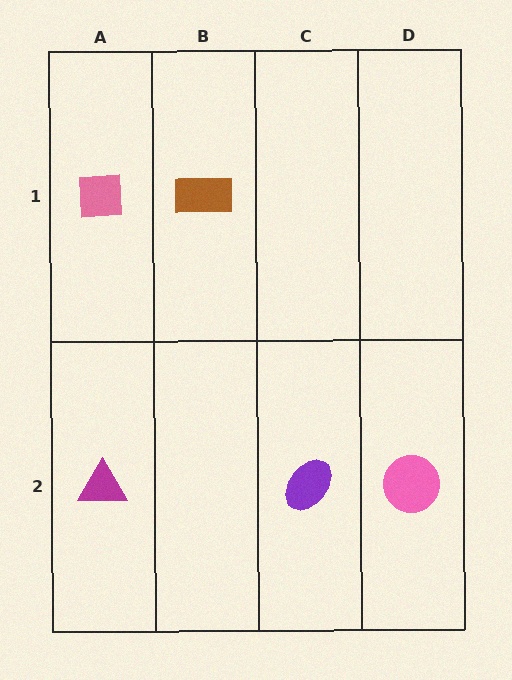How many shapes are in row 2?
3 shapes.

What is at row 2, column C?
A purple ellipse.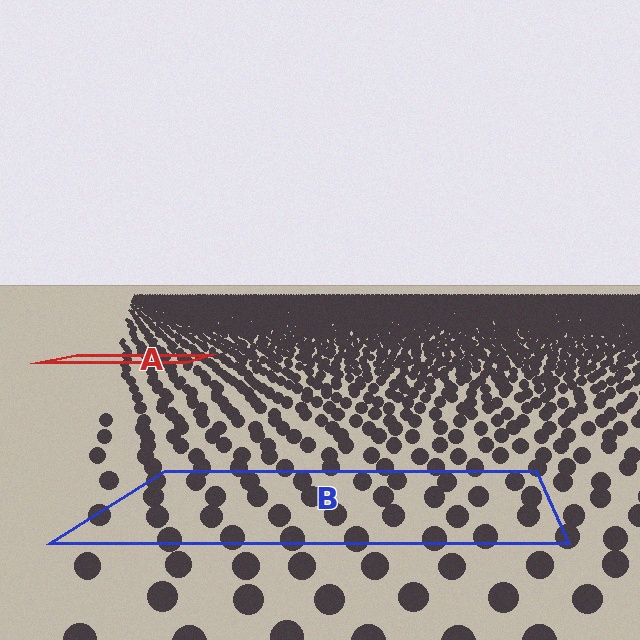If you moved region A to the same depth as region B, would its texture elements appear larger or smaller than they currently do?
They would appear larger. At a closer depth, the same texture elements are projected at a bigger on-screen size.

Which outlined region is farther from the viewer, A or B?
Region A is farther from the viewer — the texture elements inside it appear smaller and more densely packed.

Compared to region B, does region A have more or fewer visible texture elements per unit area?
Region A has more texture elements per unit area — they are packed more densely because it is farther away.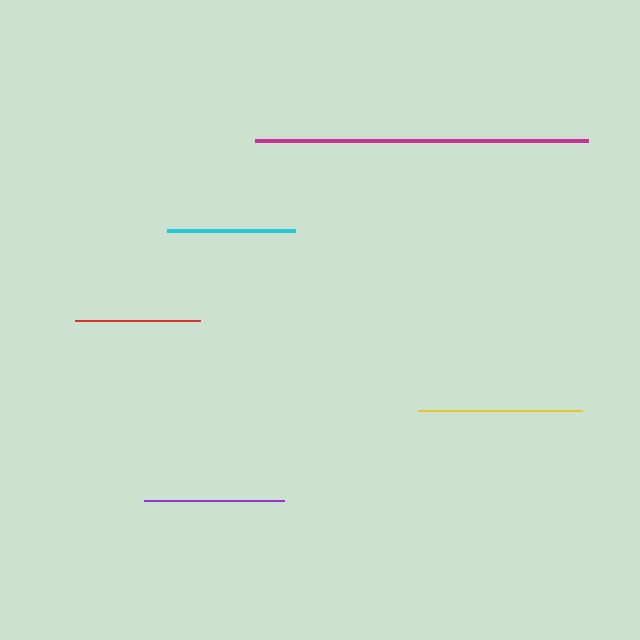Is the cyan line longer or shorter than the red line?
The cyan line is longer than the red line.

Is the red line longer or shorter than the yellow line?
The yellow line is longer than the red line.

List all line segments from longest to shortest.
From longest to shortest: magenta, yellow, purple, cyan, red.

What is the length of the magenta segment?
The magenta segment is approximately 334 pixels long.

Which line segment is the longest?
The magenta line is the longest at approximately 334 pixels.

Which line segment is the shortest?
The red line is the shortest at approximately 125 pixels.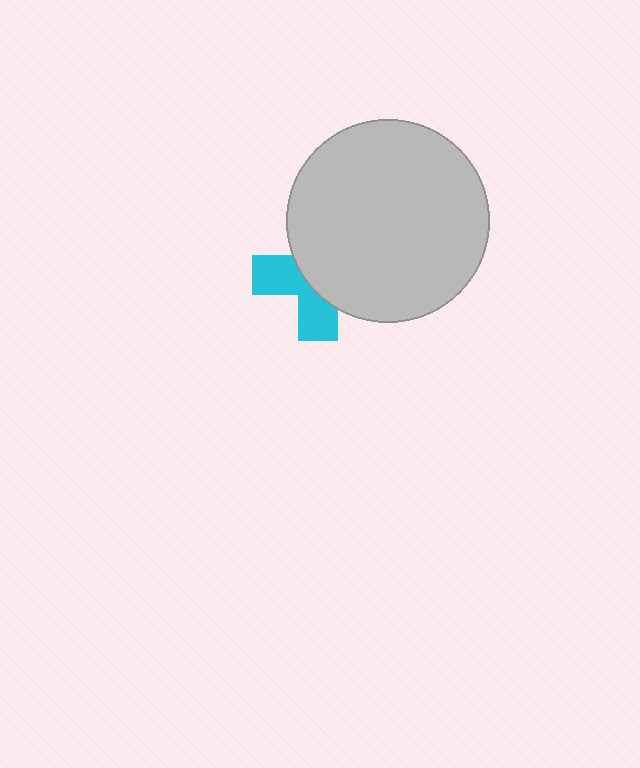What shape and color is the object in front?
The object in front is a light gray circle.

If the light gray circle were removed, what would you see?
You would see the complete cyan cross.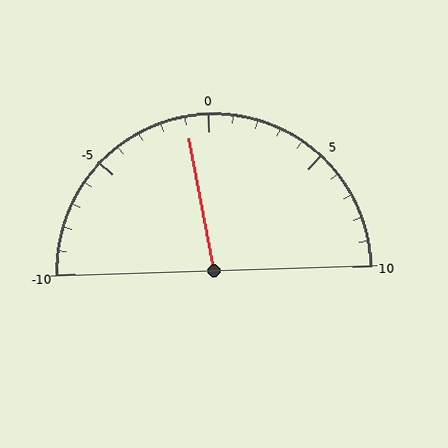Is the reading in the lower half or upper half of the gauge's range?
The reading is in the lower half of the range (-10 to 10).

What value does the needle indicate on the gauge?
The needle indicates approximately -1.